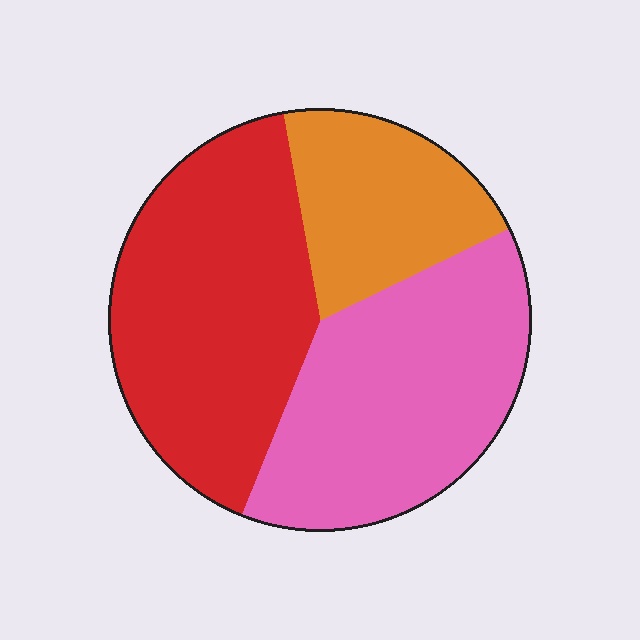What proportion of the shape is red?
Red takes up about two fifths (2/5) of the shape.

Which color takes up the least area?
Orange, at roughly 20%.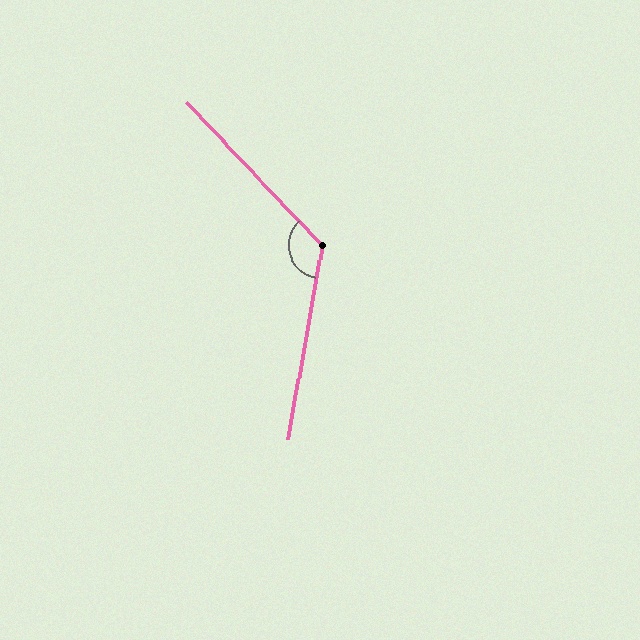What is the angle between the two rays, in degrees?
Approximately 127 degrees.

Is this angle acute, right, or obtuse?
It is obtuse.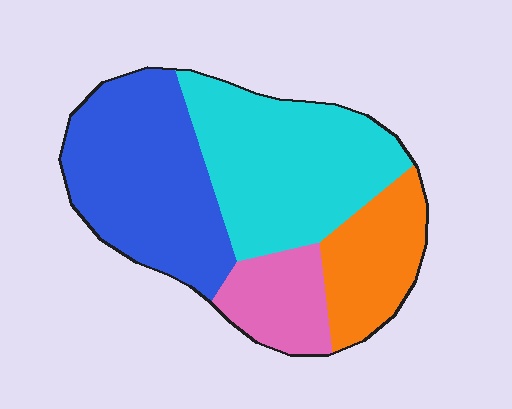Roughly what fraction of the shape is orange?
Orange takes up about one sixth (1/6) of the shape.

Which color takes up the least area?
Pink, at roughly 15%.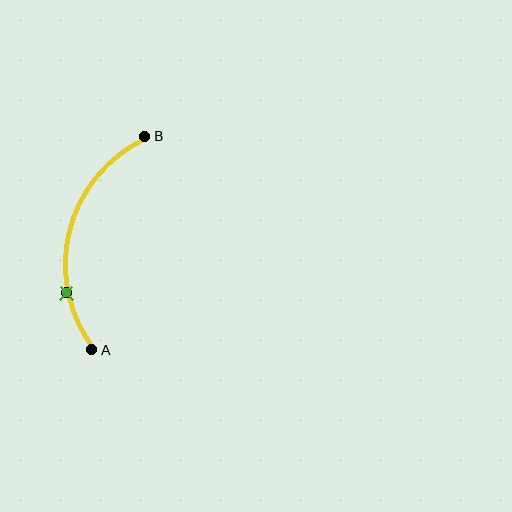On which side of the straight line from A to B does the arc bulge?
The arc bulges to the left of the straight line connecting A and B.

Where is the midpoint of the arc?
The arc midpoint is the point on the curve farthest from the straight line joining A and B. It sits to the left of that line.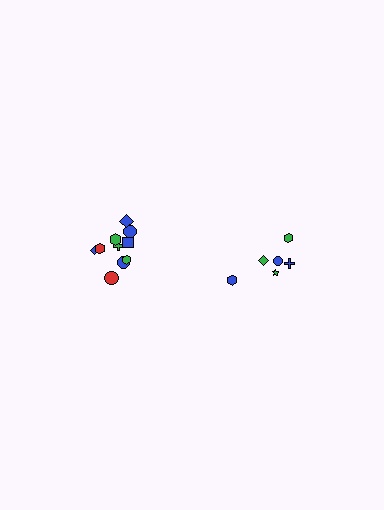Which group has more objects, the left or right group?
The left group.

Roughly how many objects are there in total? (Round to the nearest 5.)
Roughly 15 objects in total.